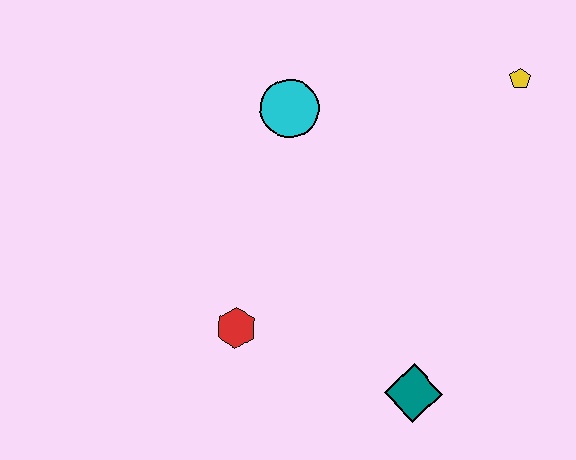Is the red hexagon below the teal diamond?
No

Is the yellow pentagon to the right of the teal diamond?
Yes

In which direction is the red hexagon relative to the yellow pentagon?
The red hexagon is to the left of the yellow pentagon.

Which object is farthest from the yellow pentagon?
The red hexagon is farthest from the yellow pentagon.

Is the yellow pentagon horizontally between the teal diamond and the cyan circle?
No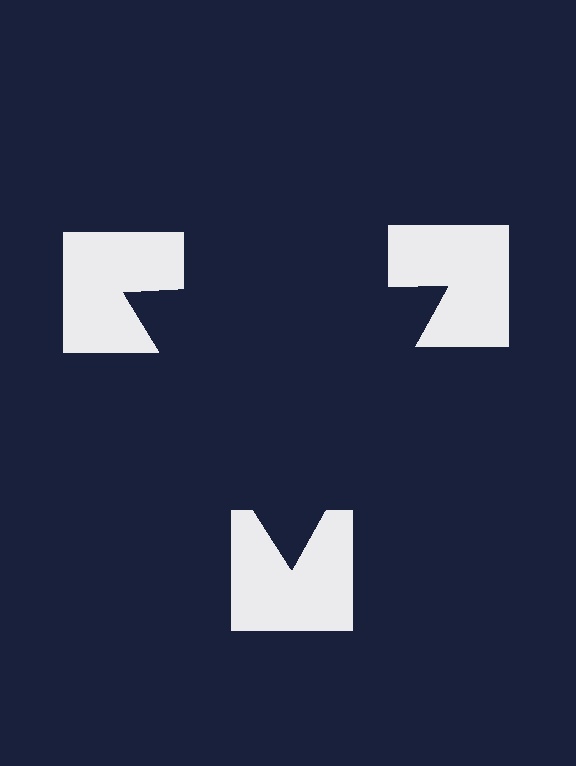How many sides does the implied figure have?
3 sides.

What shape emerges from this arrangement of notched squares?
An illusory triangle — its edges are inferred from the aligned wedge cuts in the notched squares, not physically drawn.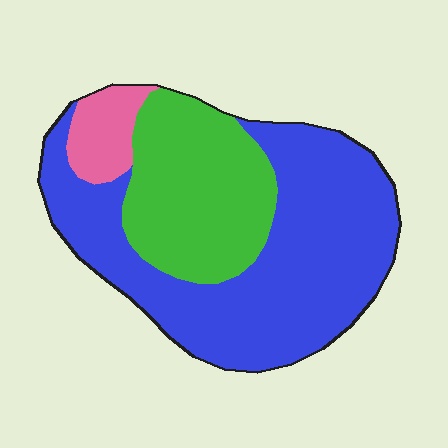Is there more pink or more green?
Green.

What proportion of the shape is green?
Green takes up between a sixth and a third of the shape.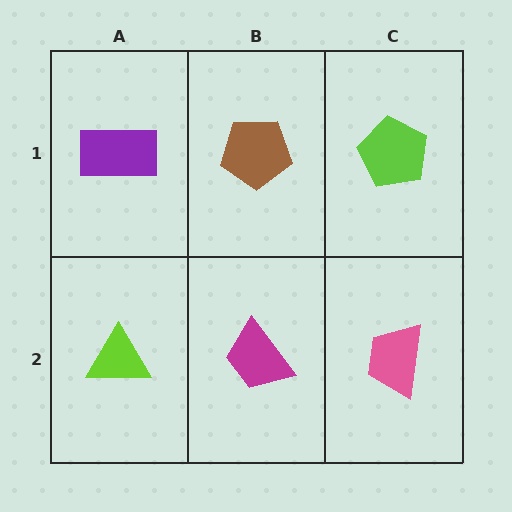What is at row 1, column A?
A purple rectangle.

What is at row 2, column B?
A magenta trapezoid.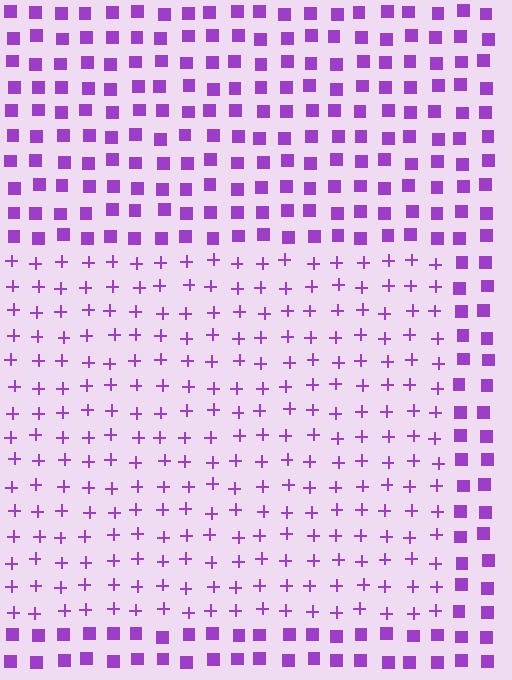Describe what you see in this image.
The image is filled with small purple elements arranged in a uniform grid. A rectangle-shaped region contains plus signs, while the surrounding area contains squares. The boundary is defined purely by the change in element shape.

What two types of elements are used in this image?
The image uses plus signs inside the rectangle region and squares outside it.